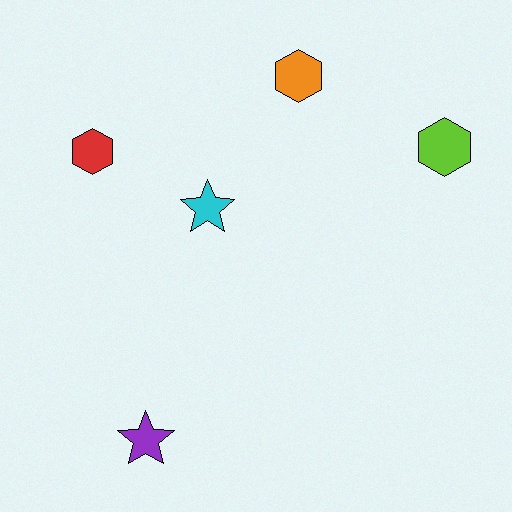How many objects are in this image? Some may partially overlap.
There are 5 objects.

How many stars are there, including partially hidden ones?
There are 2 stars.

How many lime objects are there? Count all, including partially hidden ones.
There is 1 lime object.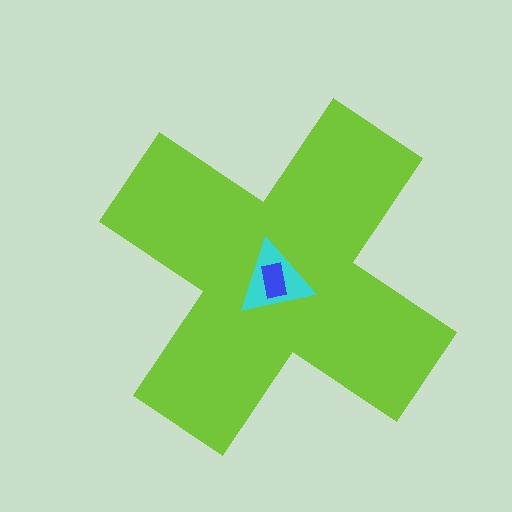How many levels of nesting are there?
3.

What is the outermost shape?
The lime cross.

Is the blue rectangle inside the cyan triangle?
Yes.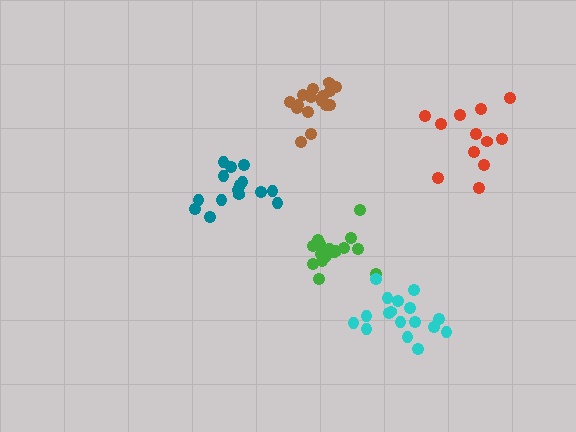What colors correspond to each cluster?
The clusters are colored: teal, green, brown, red, cyan.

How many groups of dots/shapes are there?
There are 5 groups.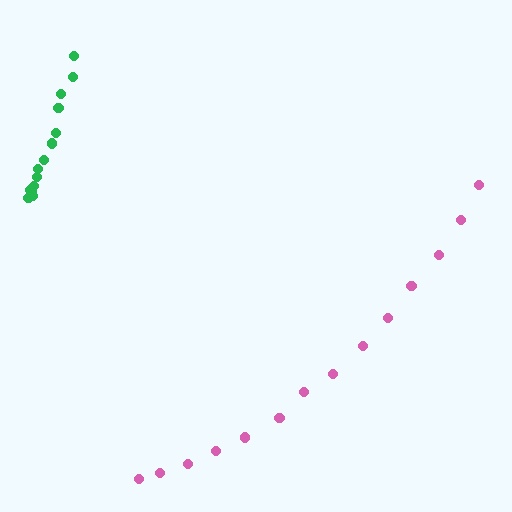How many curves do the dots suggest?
There are 2 distinct paths.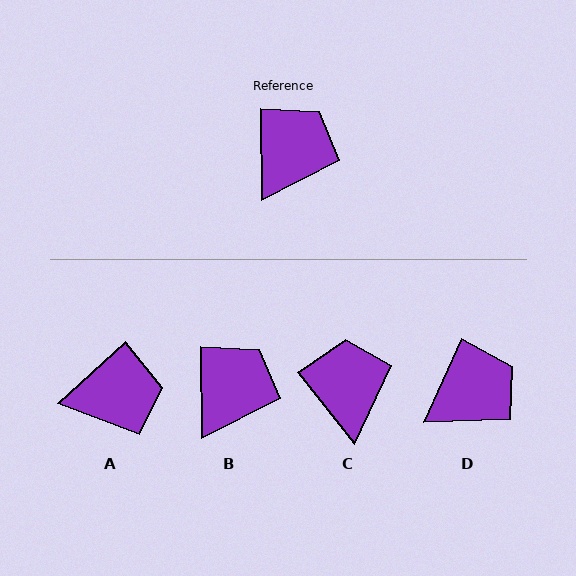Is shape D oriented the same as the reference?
No, it is off by about 25 degrees.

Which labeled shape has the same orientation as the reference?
B.